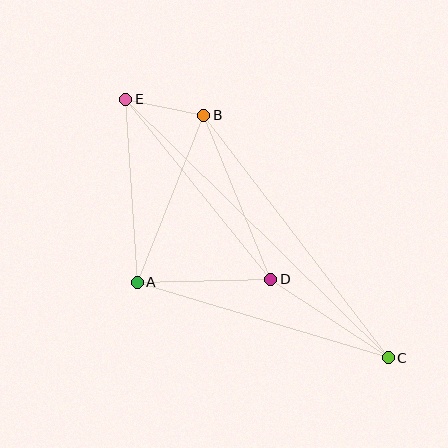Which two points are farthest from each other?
Points C and E are farthest from each other.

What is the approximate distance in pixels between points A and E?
The distance between A and E is approximately 184 pixels.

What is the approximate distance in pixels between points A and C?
The distance between A and C is approximately 262 pixels.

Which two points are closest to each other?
Points B and E are closest to each other.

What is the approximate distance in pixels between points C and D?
The distance between C and D is approximately 141 pixels.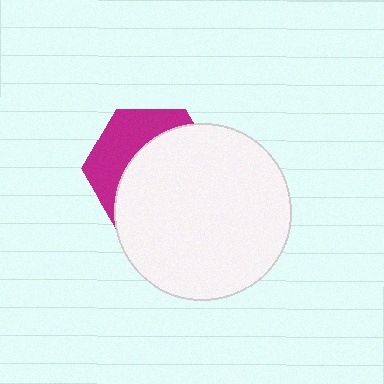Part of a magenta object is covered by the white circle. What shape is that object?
It is a hexagon.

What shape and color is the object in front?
The object in front is a white circle.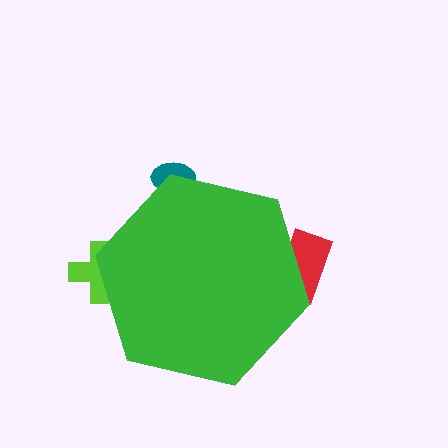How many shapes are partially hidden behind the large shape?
3 shapes are partially hidden.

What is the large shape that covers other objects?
A green hexagon.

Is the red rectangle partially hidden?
Yes, the red rectangle is partially hidden behind the green hexagon.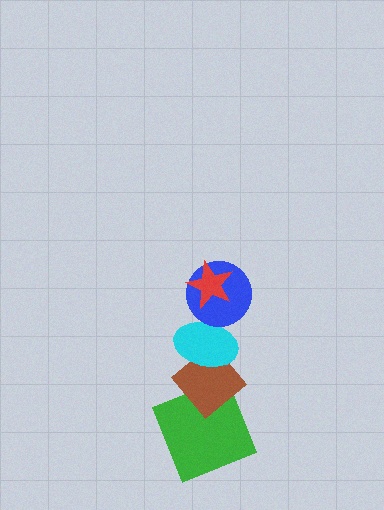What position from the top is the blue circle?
The blue circle is 2nd from the top.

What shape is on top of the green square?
The brown diamond is on top of the green square.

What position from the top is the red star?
The red star is 1st from the top.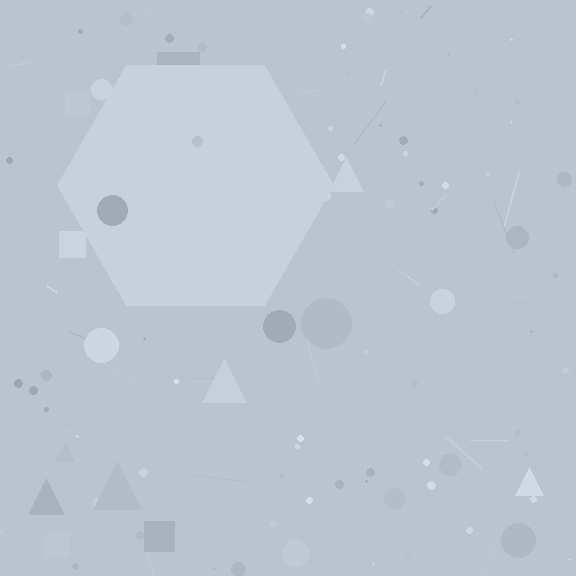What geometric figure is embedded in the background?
A hexagon is embedded in the background.